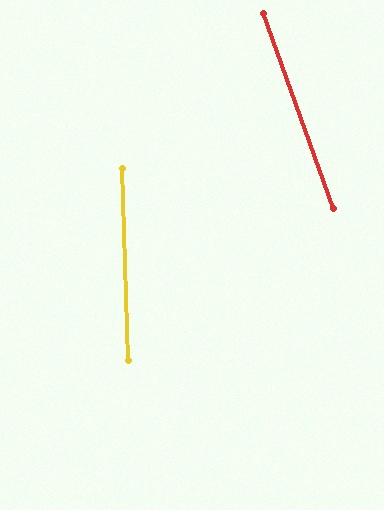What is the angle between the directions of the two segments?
Approximately 18 degrees.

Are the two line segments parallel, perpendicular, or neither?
Neither parallel nor perpendicular — they differ by about 18°.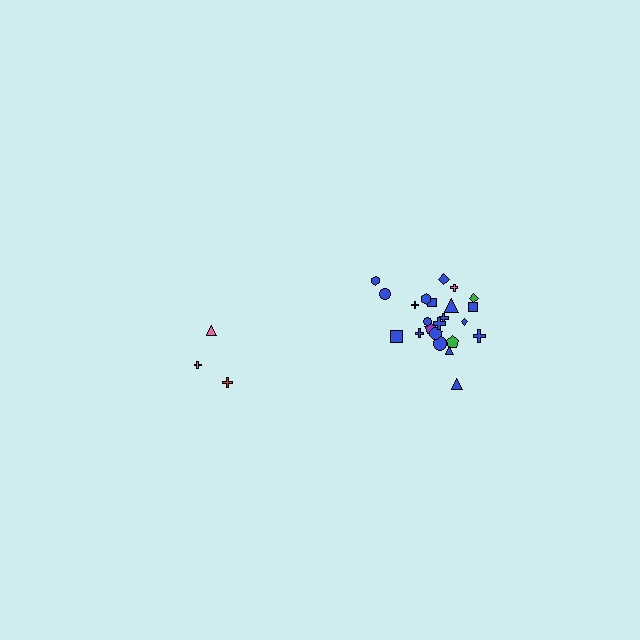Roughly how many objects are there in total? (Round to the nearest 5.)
Roughly 30 objects in total.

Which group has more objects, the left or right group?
The right group.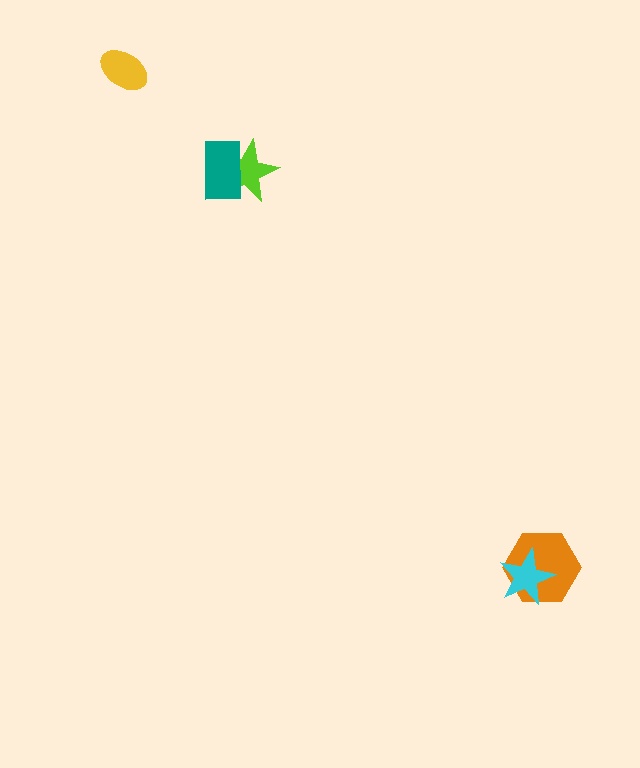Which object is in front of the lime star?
The teal rectangle is in front of the lime star.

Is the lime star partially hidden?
Yes, it is partially covered by another shape.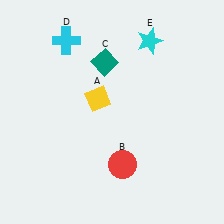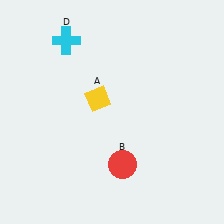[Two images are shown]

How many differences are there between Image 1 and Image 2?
There are 2 differences between the two images.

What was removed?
The teal diamond (C), the cyan star (E) were removed in Image 2.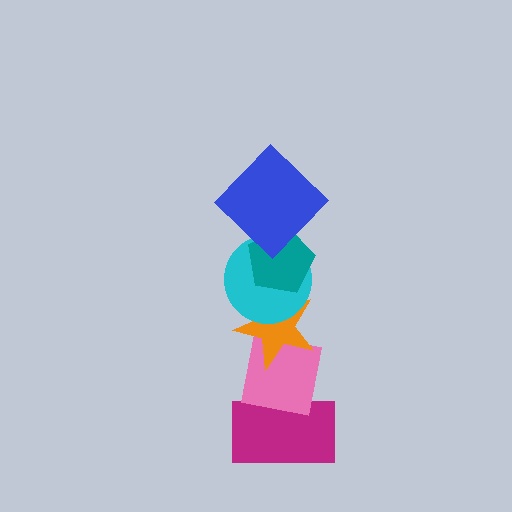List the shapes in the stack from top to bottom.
From top to bottom: the blue diamond, the teal pentagon, the cyan circle, the orange star, the pink square, the magenta rectangle.